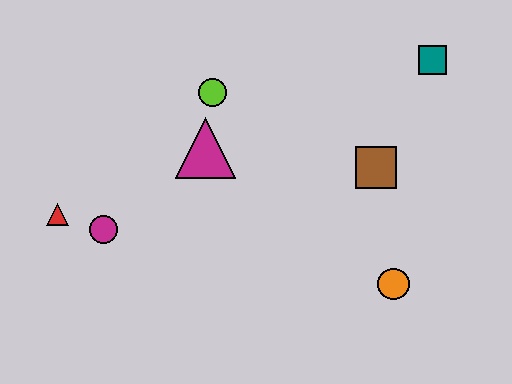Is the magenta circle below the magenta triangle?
Yes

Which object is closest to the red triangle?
The magenta circle is closest to the red triangle.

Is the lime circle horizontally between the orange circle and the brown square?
No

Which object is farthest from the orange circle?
The red triangle is farthest from the orange circle.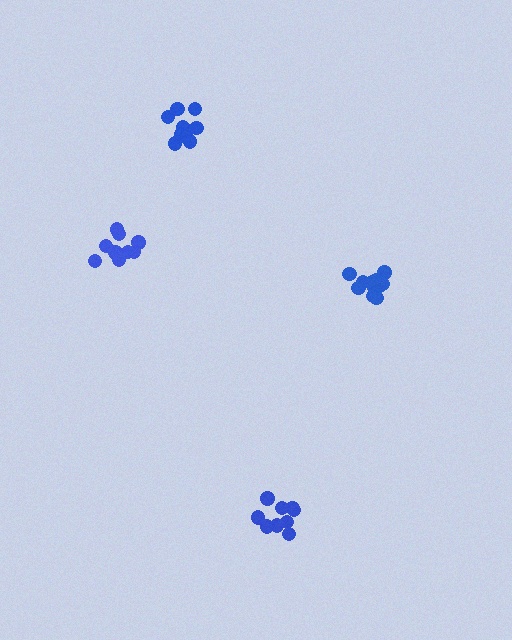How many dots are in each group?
Group 1: 9 dots, Group 2: 13 dots, Group 3: 9 dots, Group 4: 11 dots (42 total).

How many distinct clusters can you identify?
There are 4 distinct clusters.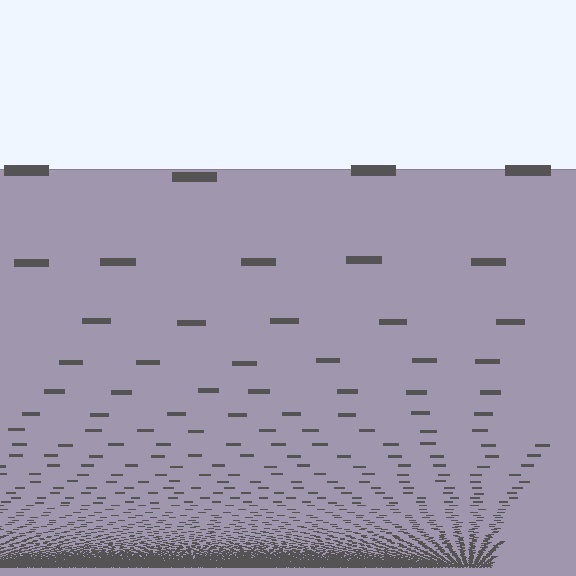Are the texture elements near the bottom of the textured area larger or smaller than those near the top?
Smaller. The gradient is inverted — elements near the bottom are smaller and denser.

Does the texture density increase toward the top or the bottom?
Density increases toward the bottom.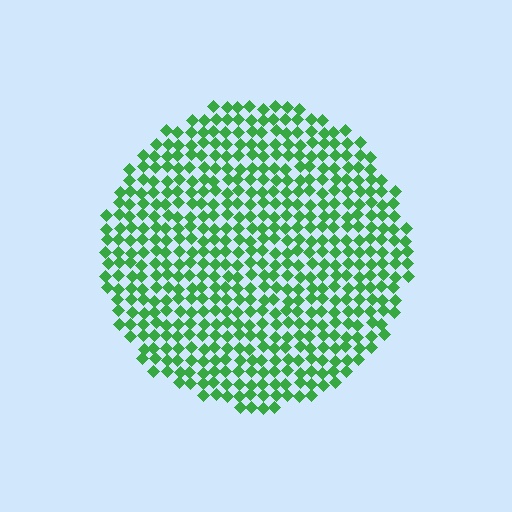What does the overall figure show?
The overall figure shows a circle.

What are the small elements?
The small elements are diamonds.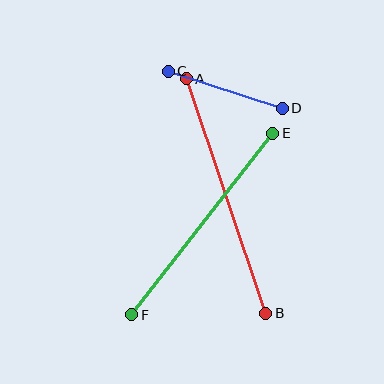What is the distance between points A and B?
The distance is approximately 247 pixels.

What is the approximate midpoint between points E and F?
The midpoint is at approximately (202, 224) pixels.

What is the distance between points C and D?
The distance is approximately 120 pixels.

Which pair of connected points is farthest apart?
Points A and B are farthest apart.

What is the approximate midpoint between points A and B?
The midpoint is at approximately (226, 196) pixels.